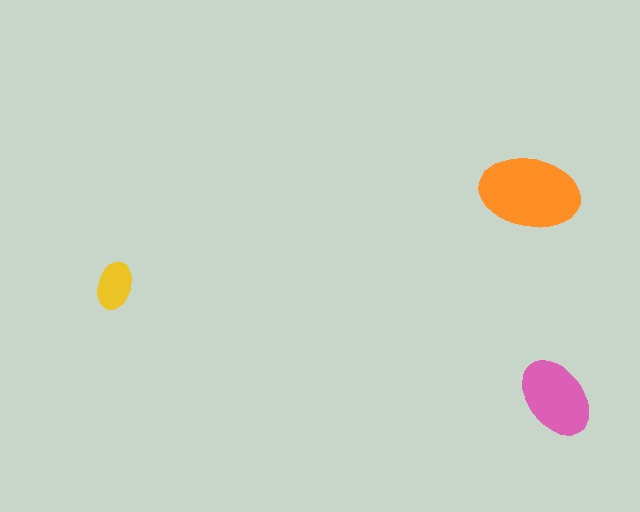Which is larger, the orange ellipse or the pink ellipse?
The orange one.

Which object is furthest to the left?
The yellow ellipse is leftmost.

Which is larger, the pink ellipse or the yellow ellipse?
The pink one.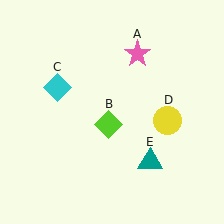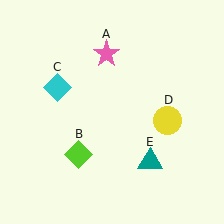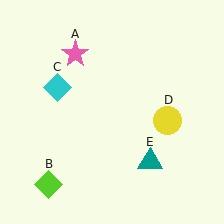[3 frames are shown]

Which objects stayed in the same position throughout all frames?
Cyan diamond (object C) and yellow circle (object D) and teal triangle (object E) remained stationary.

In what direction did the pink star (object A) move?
The pink star (object A) moved left.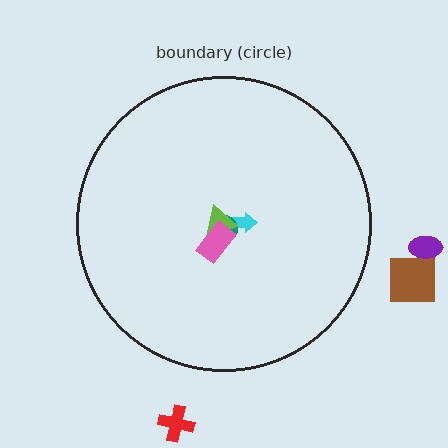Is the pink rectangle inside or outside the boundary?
Inside.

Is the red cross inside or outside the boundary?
Outside.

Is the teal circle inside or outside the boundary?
Inside.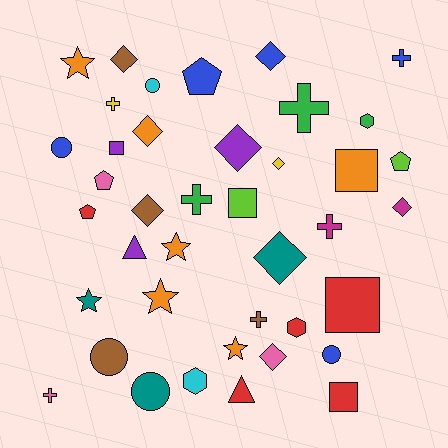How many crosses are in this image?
There are 7 crosses.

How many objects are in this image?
There are 40 objects.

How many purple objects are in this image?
There are 3 purple objects.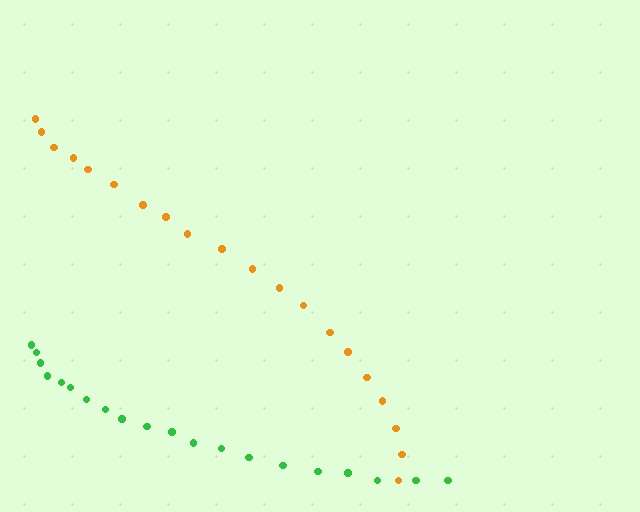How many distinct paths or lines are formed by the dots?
There are 2 distinct paths.